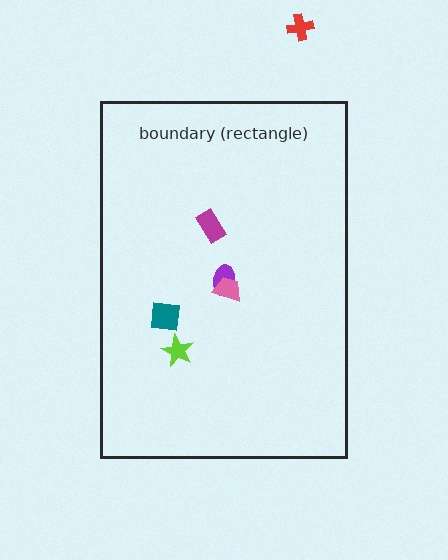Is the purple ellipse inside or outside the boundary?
Inside.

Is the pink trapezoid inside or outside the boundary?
Inside.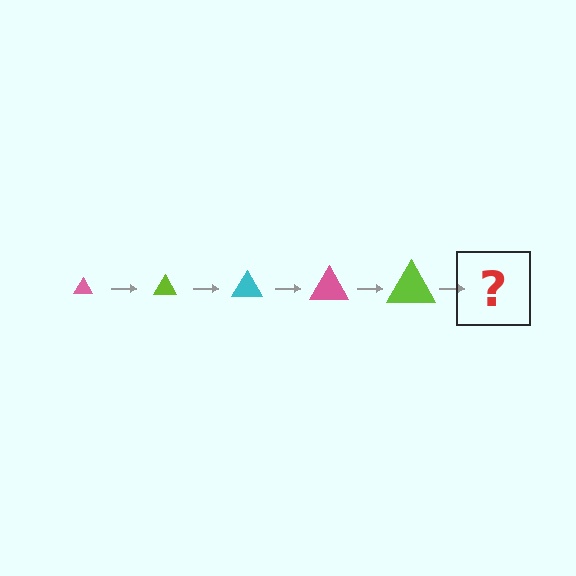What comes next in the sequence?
The next element should be a cyan triangle, larger than the previous one.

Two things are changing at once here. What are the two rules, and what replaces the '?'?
The two rules are that the triangle grows larger each step and the color cycles through pink, lime, and cyan. The '?' should be a cyan triangle, larger than the previous one.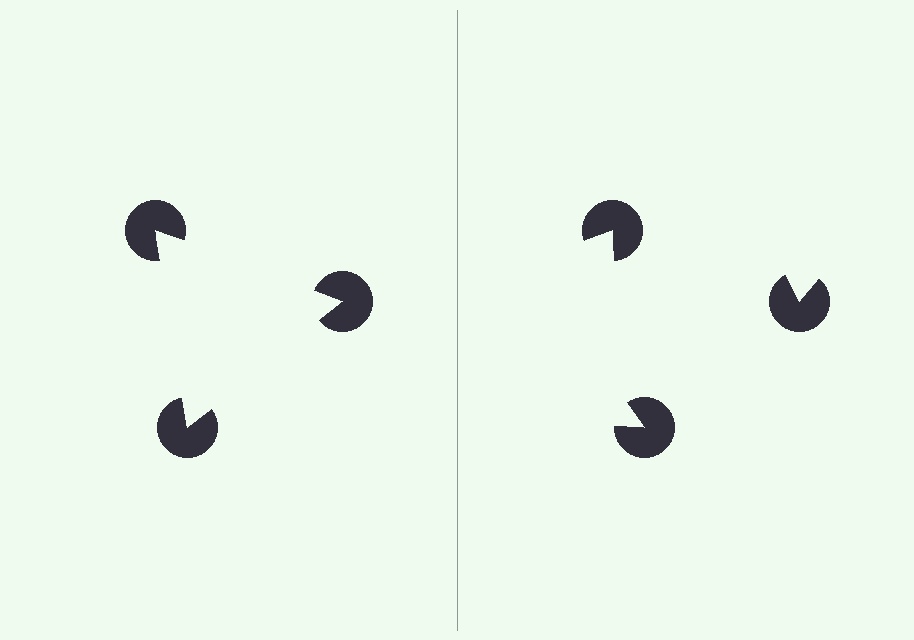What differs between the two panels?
The pac-man discs are positioned identically on both sides; only the wedge orientations differ. On the left they align to a triangle; on the right they are misaligned.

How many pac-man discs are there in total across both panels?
6 — 3 on each side.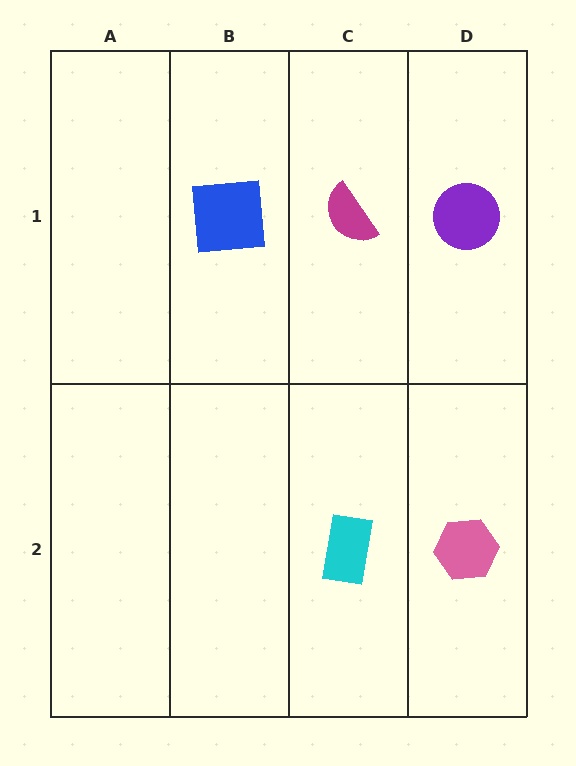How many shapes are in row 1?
3 shapes.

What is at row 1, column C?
A magenta semicircle.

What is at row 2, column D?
A pink hexagon.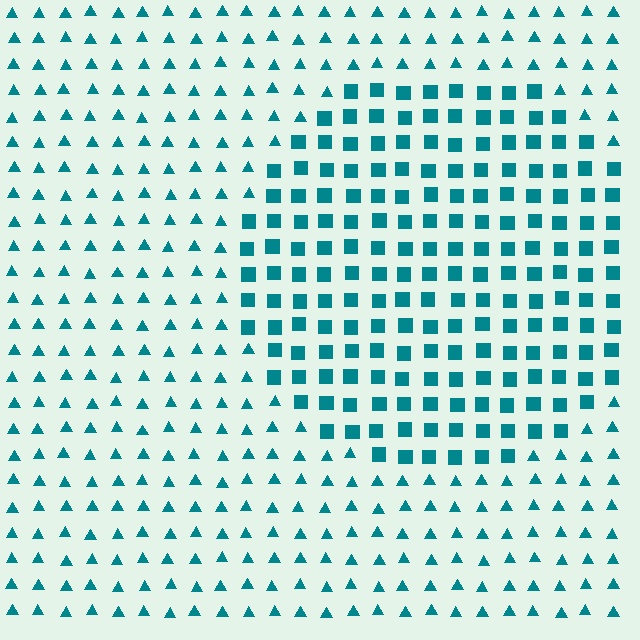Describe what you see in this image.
The image is filled with small teal elements arranged in a uniform grid. A circle-shaped region contains squares, while the surrounding area contains triangles. The boundary is defined purely by the change in element shape.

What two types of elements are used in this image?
The image uses squares inside the circle region and triangles outside it.